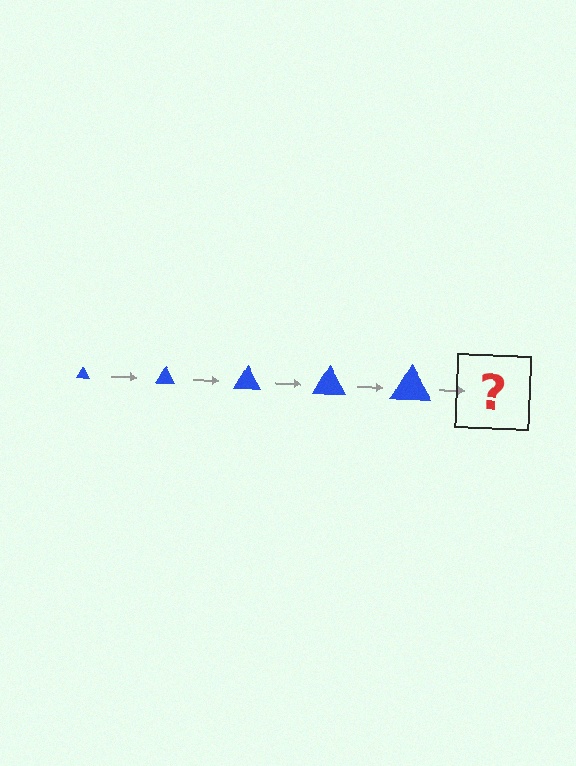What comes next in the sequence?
The next element should be a blue triangle, larger than the previous one.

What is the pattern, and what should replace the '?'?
The pattern is that the triangle gets progressively larger each step. The '?' should be a blue triangle, larger than the previous one.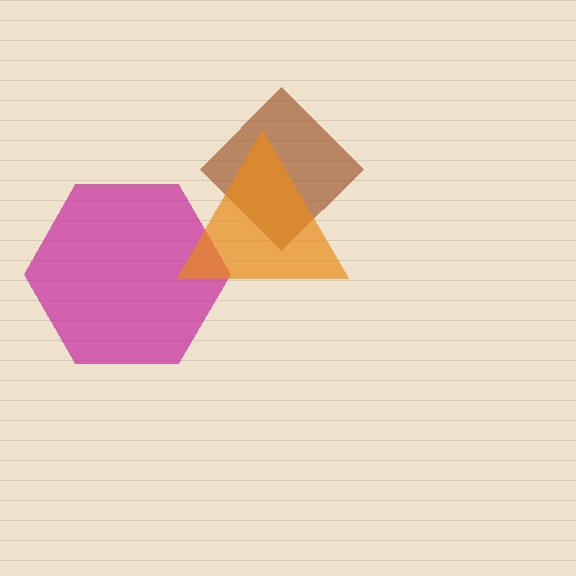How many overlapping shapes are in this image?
There are 3 overlapping shapes in the image.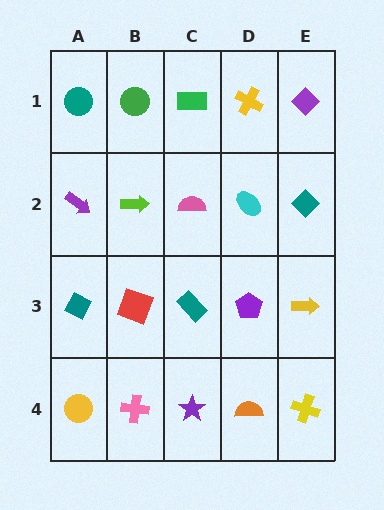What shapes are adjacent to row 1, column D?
A cyan ellipse (row 2, column D), a green rectangle (row 1, column C), a purple diamond (row 1, column E).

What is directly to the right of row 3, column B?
A teal rectangle.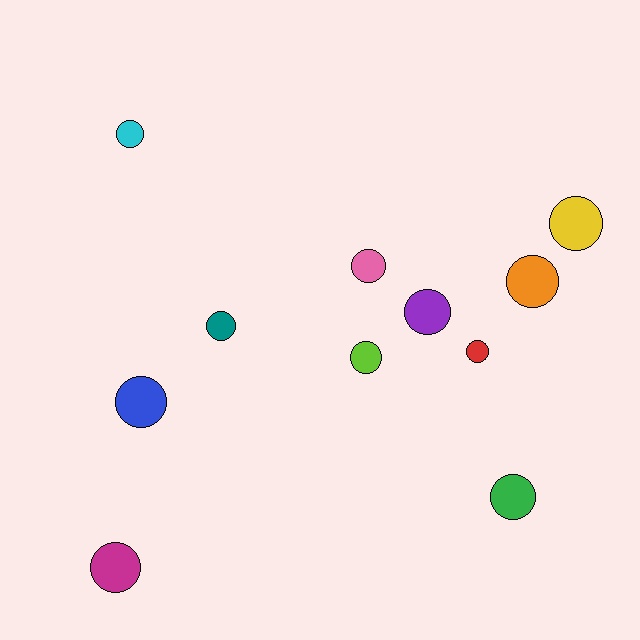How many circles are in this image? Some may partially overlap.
There are 11 circles.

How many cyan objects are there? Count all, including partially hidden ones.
There is 1 cyan object.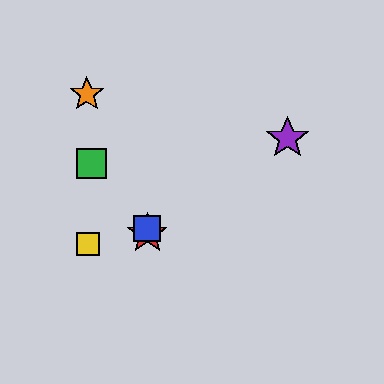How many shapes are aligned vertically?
2 shapes (the red star, the blue square) are aligned vertically.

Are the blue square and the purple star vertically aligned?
No, the blue square is at x≈147 and the purple star is at x≈287.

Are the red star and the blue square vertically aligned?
Yes, both are at x≈147.